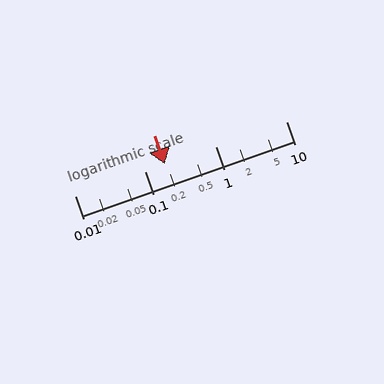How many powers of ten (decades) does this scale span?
The scale spans 3 decades, from 0.01 to 10.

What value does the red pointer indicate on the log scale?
The pointer indicates approximately 0.19.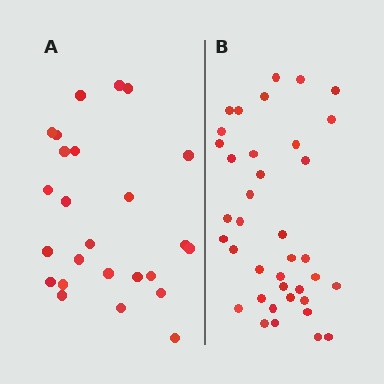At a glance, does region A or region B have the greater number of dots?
Region B (the right region) has more dots.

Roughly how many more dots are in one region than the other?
Region B has approximately 15 more dots than region A.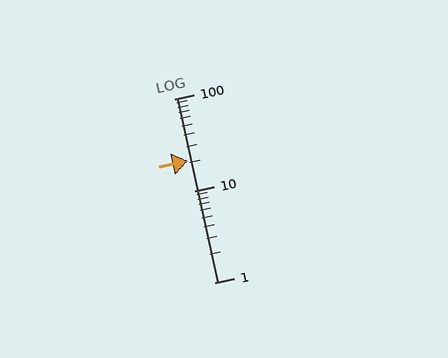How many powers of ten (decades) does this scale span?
The scale spans 2 decades, from 1 to 100.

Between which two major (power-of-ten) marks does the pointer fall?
The pointer is between 10 and 100.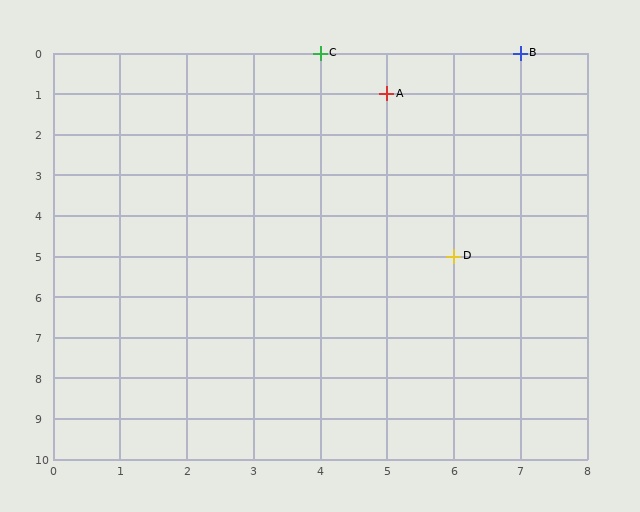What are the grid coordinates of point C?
Point C is at grid coordinates (4, 0).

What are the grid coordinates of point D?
Point D is at grid coordinates (6, 5).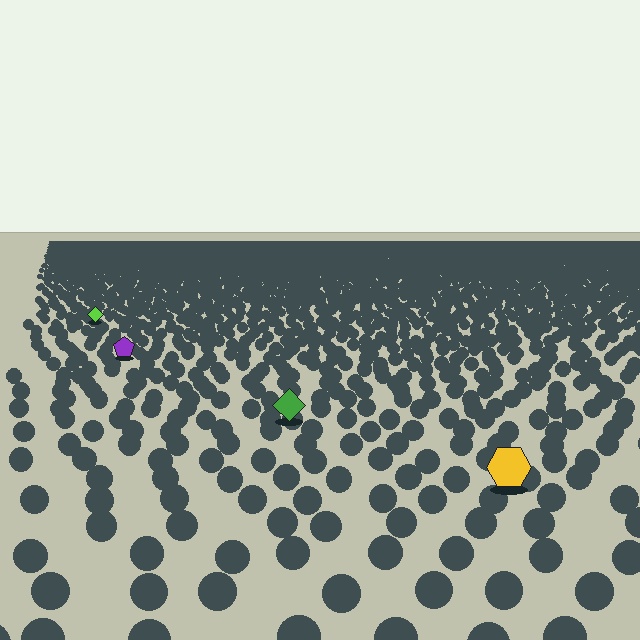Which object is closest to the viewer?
The yellow hexagon is closest. The texture marks near it are larger and more spread out.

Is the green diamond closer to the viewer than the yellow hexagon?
No. The yellow hexagon is closer — you can tell from the texture gradient: the ground texture is coarser near it.